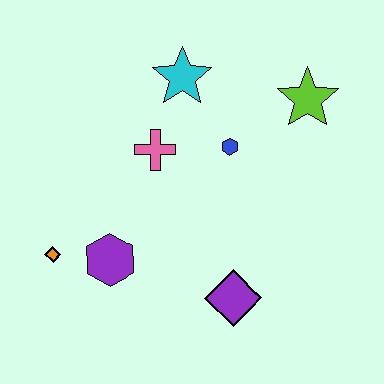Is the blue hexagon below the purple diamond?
No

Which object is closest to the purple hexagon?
The orange diamond is closest to the purple hexagon.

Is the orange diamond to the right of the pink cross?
No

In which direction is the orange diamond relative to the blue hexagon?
The orange diamond is to the left of the blue hexagon.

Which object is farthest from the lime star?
The orange diamond is farthest from the lime star.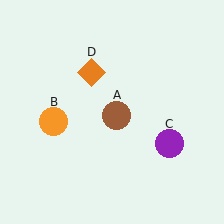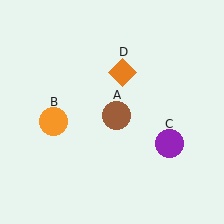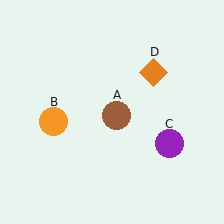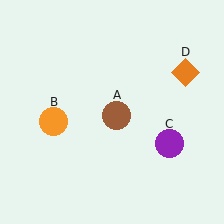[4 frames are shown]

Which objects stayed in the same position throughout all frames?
Brown circle (object A) and orange circle (object B) and purple circle (object C) remained stationary.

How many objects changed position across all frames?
1 object changed position: orange diamond (object D).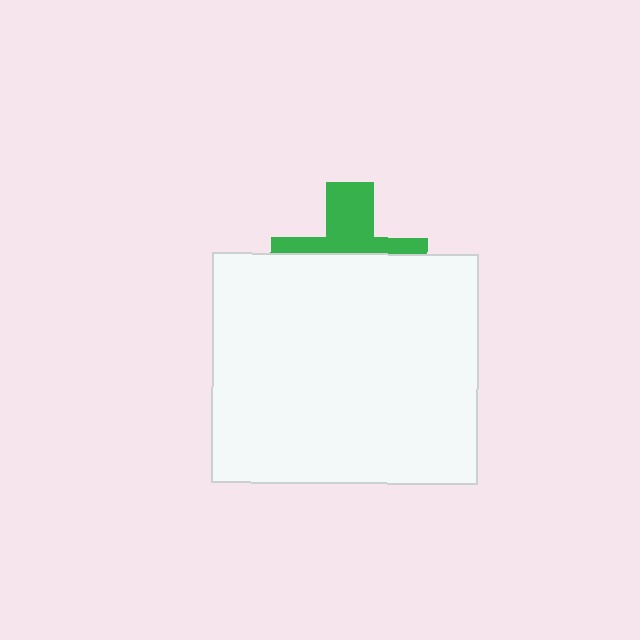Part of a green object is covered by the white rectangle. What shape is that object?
It is a cross.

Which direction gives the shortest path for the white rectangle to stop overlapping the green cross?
Moving down gives the shortest separation.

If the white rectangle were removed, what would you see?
You would see the complete green cross.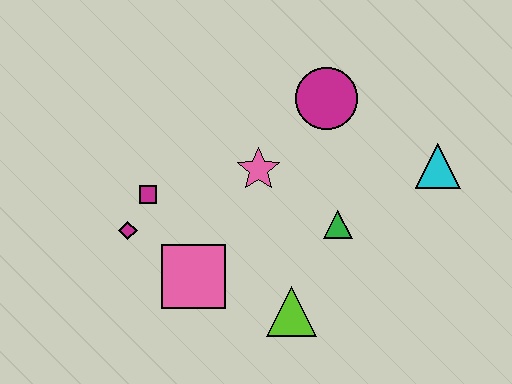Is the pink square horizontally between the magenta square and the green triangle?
Yes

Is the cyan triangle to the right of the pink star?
Yes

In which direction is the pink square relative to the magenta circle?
The pink square is below the magenta circle.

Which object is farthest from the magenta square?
The cyan triangle is farthest from the magenta square.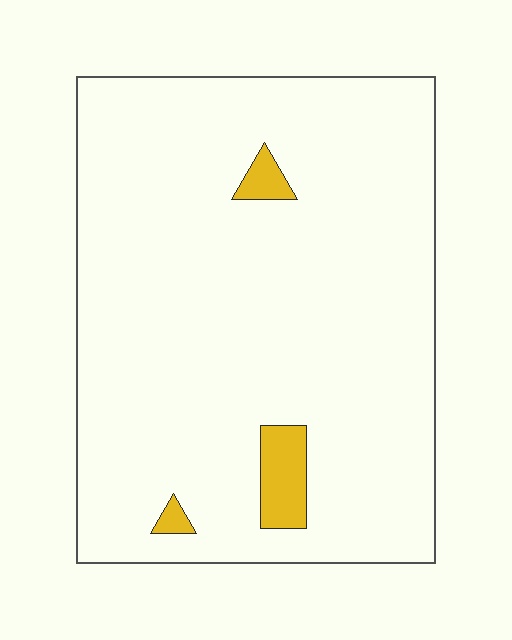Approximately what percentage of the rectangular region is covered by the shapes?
Approximately 5%.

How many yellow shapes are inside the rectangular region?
3.